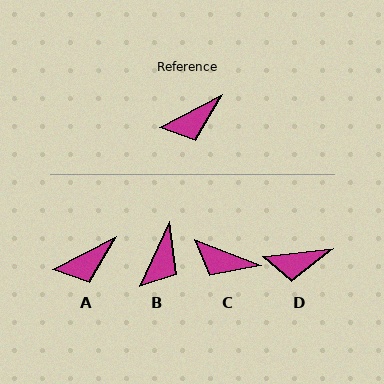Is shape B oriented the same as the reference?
No, it is off by about 38 degrees.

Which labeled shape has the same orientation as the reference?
A.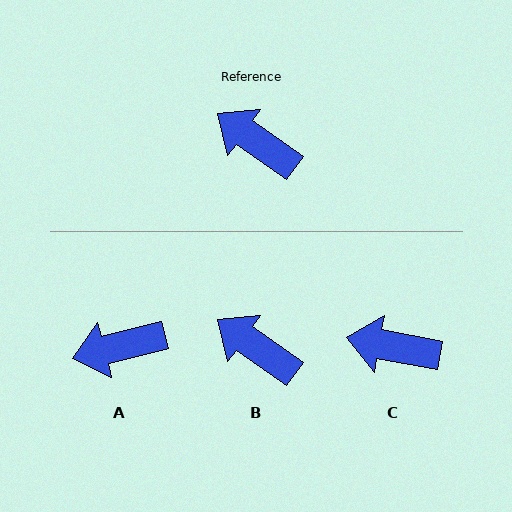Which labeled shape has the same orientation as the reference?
B.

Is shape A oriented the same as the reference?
No, it is off by about 49 degrees.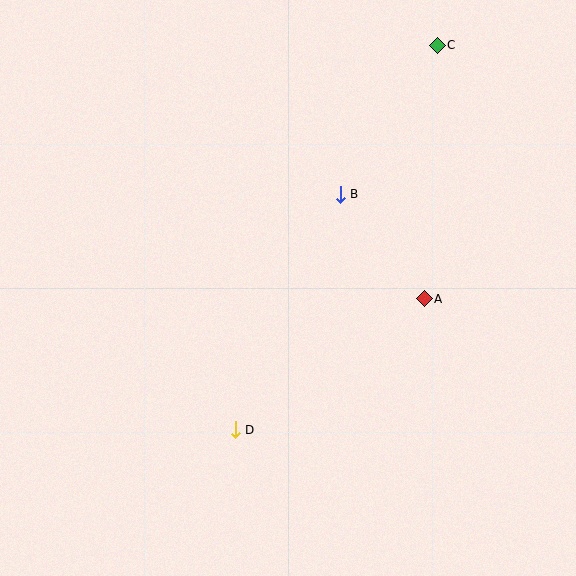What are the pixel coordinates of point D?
Point D is at (235, 430).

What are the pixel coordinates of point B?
Point B is at (340, 194).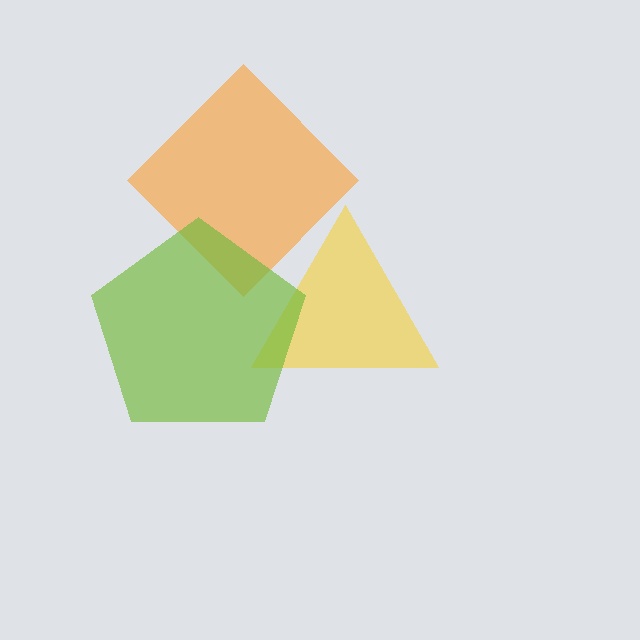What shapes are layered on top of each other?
The layered shapes are: an orange diamond, a yellow triangle, a lime pentagon.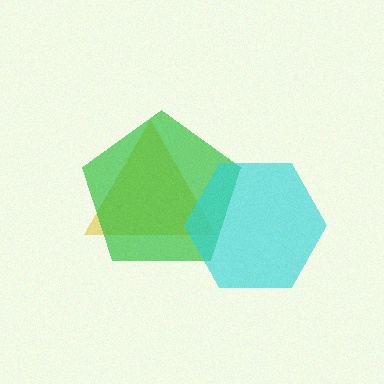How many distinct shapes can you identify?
There are 3 distinct shapes: a yellow triangle, a green pentagon, a cyan hexagon.